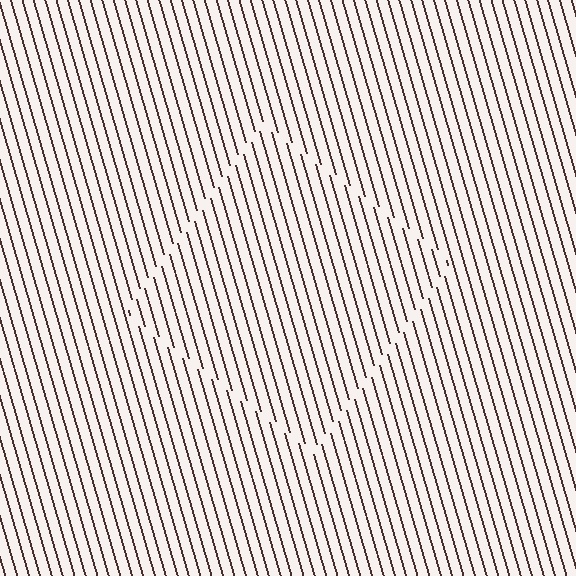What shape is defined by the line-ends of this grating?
An illusory square. The interior of the shape contains the same grating, shifted by half a period — the contour is defined by the phase discontinuity where line-ends from the inner and outer gratings abut.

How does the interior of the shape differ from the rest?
The interior of the shape contains the same grating, shifted by half a period — the contour is defined by the phase discontinuity where line-ends from the inner and outer gratings abut.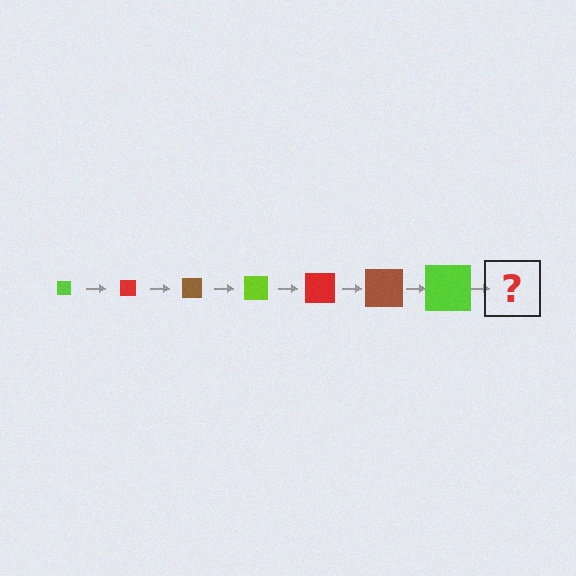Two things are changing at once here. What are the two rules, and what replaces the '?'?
The two rules are that the square grows larger each step and the color cycles through lime, red, and brown. The '?' should be a red square, larger than the previous one.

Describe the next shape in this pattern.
It should be a red square, larger than the previous one.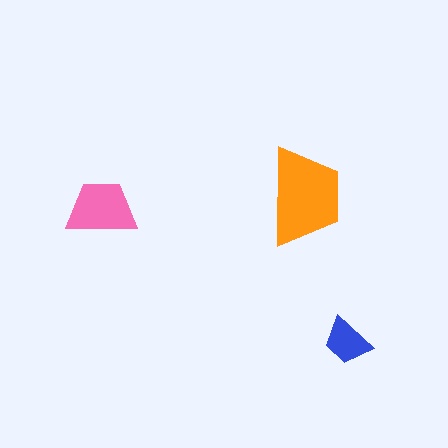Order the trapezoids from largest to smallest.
the orange one, the pink one, the blue one.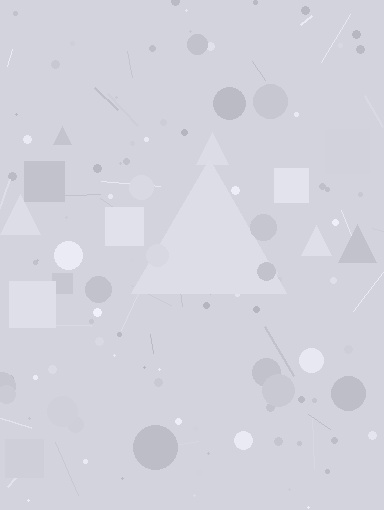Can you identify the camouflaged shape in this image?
The camouflaged shape is a triangle.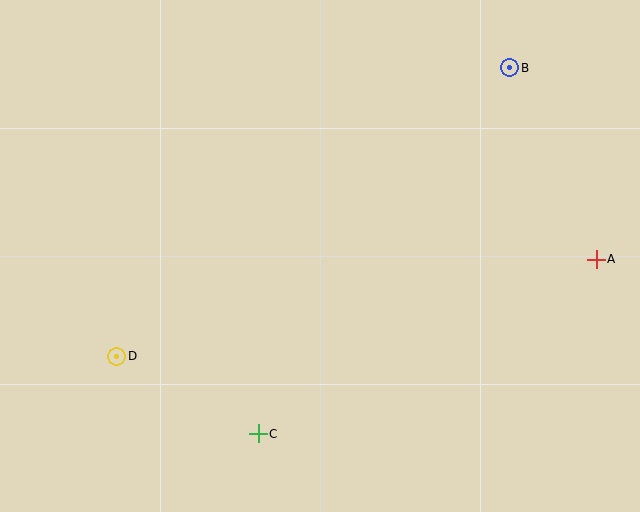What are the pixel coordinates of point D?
Point D is at (117, 356).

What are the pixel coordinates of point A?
Point A is at (596, 259).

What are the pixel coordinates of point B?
Point B is at (510, 68).